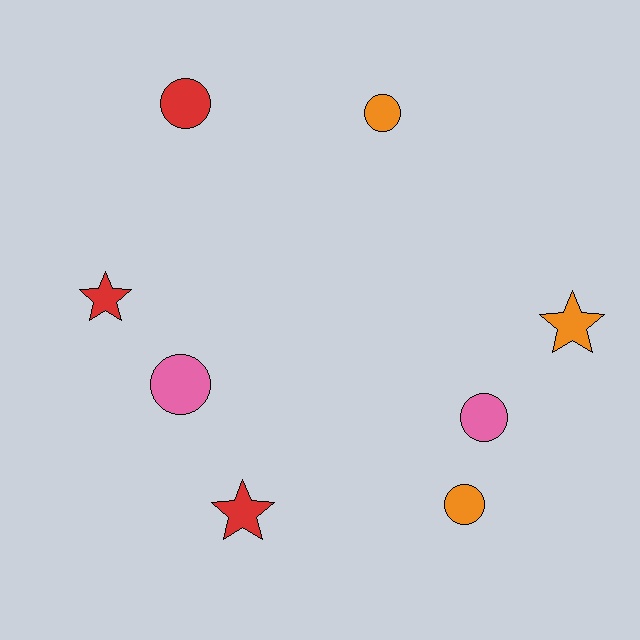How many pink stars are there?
There are no pink stars.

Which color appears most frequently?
Orange, with 3 objects.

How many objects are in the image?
There are 8 objects.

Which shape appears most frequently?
Circle, with 5 objects.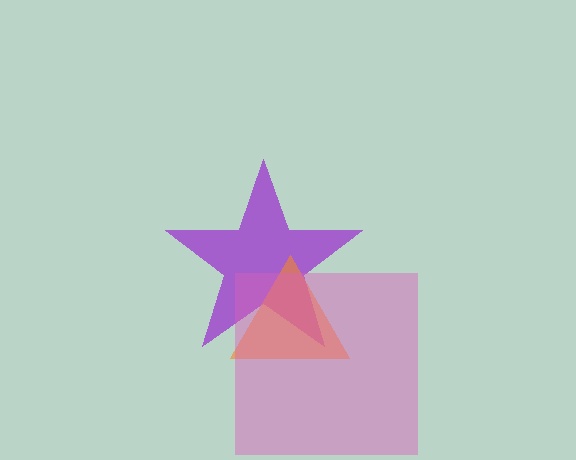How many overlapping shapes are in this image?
There are 3 overlapping shapes in the image.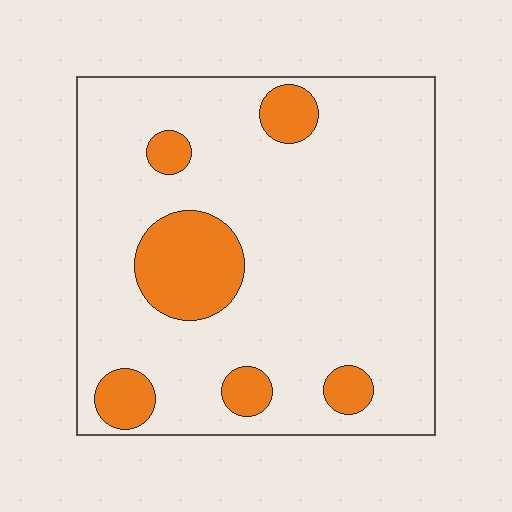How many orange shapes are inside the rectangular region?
6.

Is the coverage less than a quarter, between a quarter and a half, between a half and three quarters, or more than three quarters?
Less than a quarter.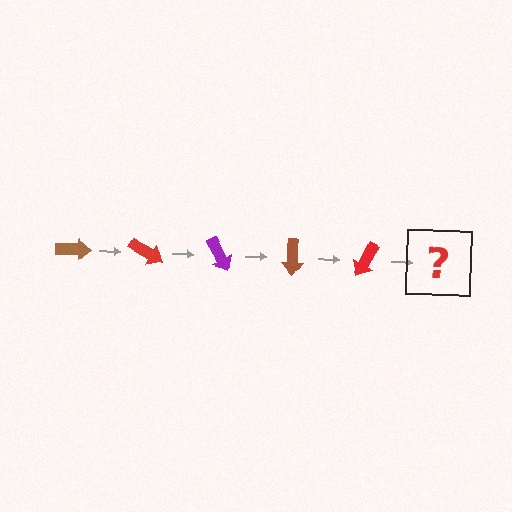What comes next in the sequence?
The next element should be a purple arrow, rotated 150 degrees from the start.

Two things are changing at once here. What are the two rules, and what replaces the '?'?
The two rules are that it rotates 30 degrees each step and the color cycles through brown, red, and purple. The '?' should be a purple arrow, rotated 150 degrees from the start.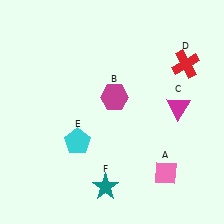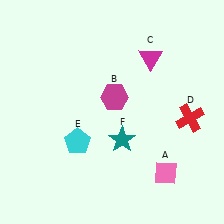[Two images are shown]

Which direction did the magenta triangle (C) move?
The magenta triangle (C) moved up.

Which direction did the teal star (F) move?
The teal star (F) moved up.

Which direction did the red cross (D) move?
The red cross (D) moved down.